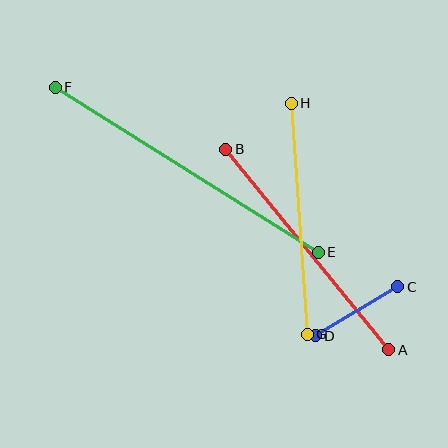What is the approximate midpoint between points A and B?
The midpoint is at approximately (307, 249) pixels.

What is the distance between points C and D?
The distance is approximately 96 pixels.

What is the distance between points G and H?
The distance is approximately 231 pixels.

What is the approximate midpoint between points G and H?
The midpoint is at approximately (299, 219) pixels.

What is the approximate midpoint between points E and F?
The midpoint is at approximately (187, 170) pixels.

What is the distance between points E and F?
The distance is approximately 311 pixels.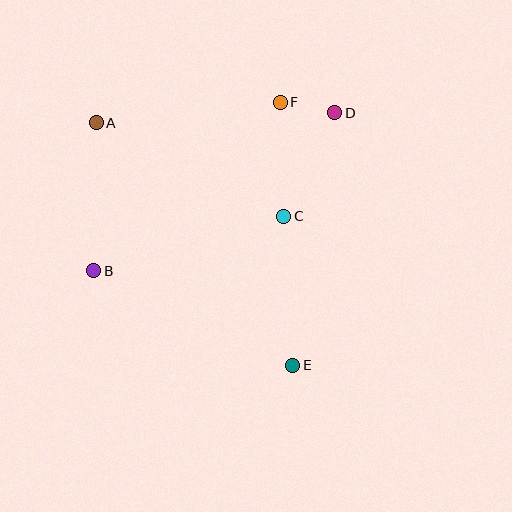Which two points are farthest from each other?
Points A and E are farthest from each other.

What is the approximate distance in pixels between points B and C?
The distance between B and C is approximately 198 pixels.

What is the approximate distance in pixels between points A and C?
The distance between A and C is approximately 210 pixels.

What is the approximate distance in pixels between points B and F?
The distance between B and F is approximately 251 pixels.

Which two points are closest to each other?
Points D and F are closest to each other.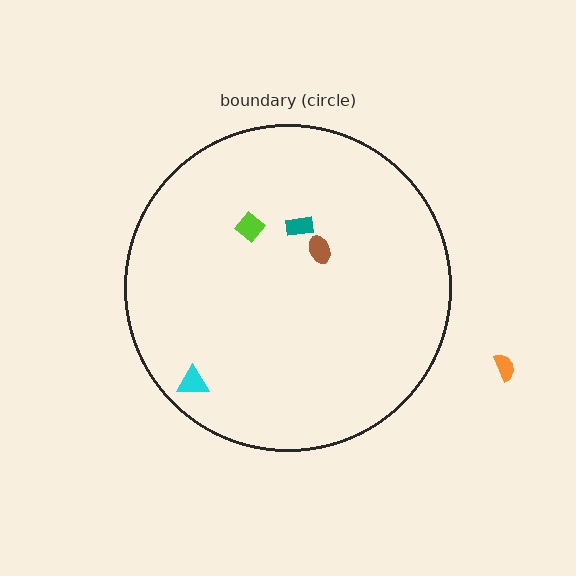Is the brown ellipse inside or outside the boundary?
Inside.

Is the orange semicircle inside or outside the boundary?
Outside.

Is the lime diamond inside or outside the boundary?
Inside.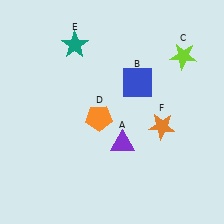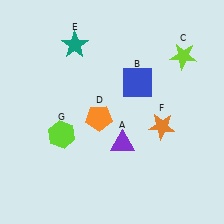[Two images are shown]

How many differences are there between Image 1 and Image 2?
There is 1 difference between the two images.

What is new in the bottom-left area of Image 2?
A lime hexagon (G) was added in the bottom-left area of Image 2.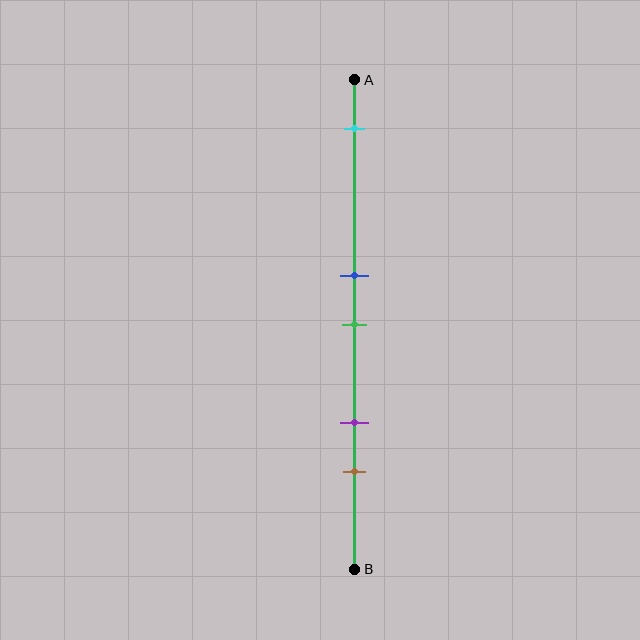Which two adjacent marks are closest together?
The blue and green marks are the closest adjacent pair.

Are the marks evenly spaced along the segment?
No, the marks are not evenly spaced.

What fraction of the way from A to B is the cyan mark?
The cyan mark is approximately 10% (0.1) of the way from A to B.